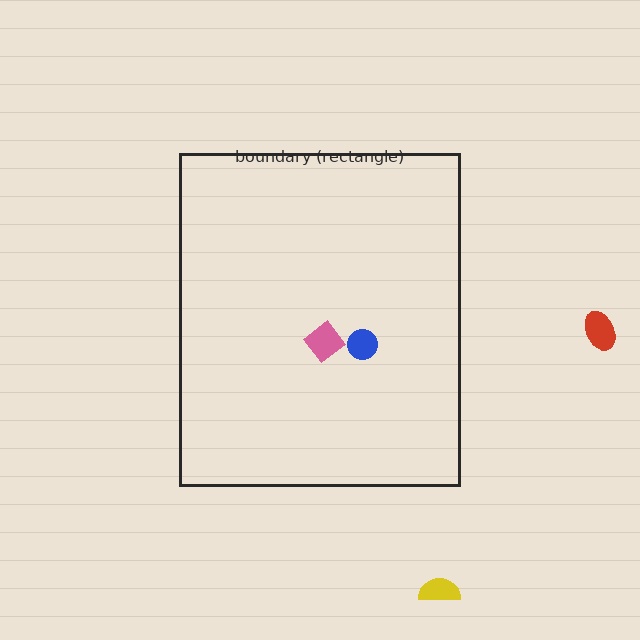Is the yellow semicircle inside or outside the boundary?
Outside.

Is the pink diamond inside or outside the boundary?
Inside.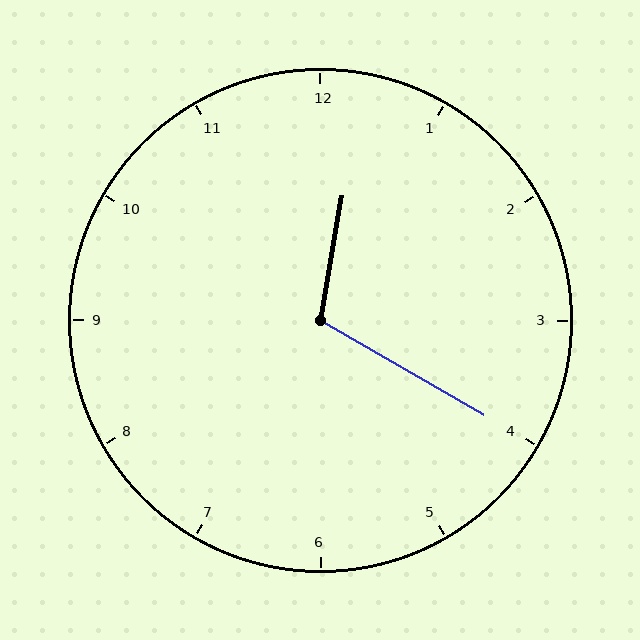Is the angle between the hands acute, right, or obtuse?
It is obtuse.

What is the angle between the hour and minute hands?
Approximately 110 degrees.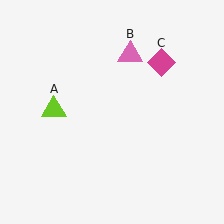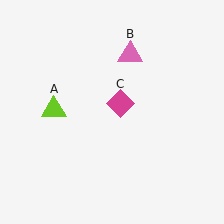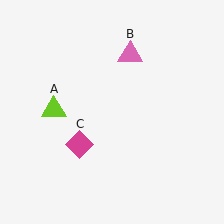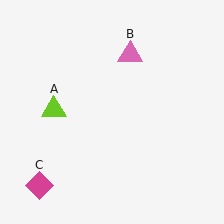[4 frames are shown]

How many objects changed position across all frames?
1 object changed position: magenta diamond (object C).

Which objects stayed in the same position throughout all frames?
Lime triangle (object A) and pink triangle (object B) remained stationary.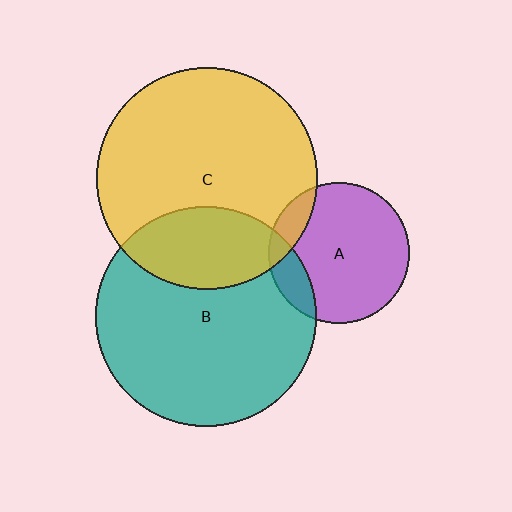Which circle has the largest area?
Circle C (yellow).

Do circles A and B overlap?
Yes.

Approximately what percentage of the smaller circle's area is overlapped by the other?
Approximately 15%.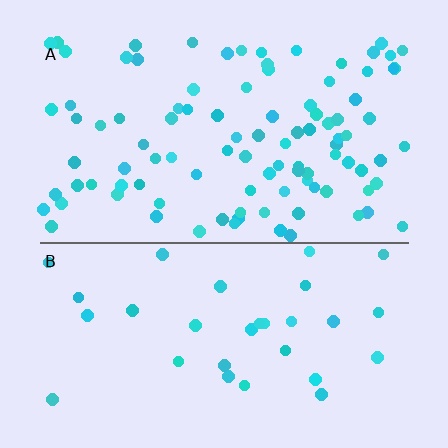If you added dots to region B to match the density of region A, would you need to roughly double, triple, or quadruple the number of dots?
Approximately triple.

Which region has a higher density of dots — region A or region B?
A (the top).